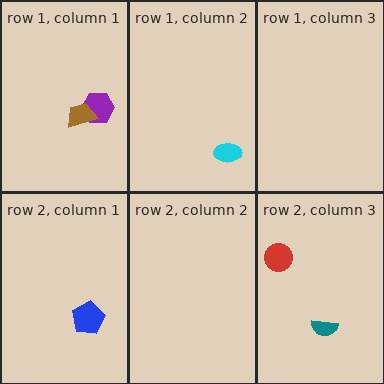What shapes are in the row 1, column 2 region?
The cyan ellipse.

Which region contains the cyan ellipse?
The row 1, column 2 region.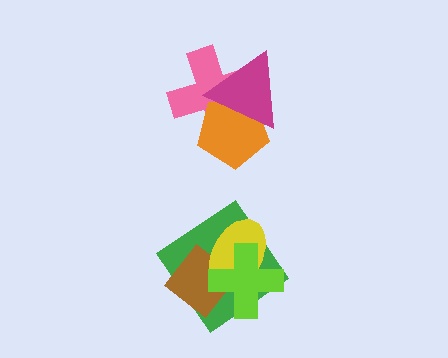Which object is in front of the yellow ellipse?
The lime cross is in front of the yellow ellipse.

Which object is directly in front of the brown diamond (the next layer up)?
The yellow ellipse is directly in front of the brown diamond.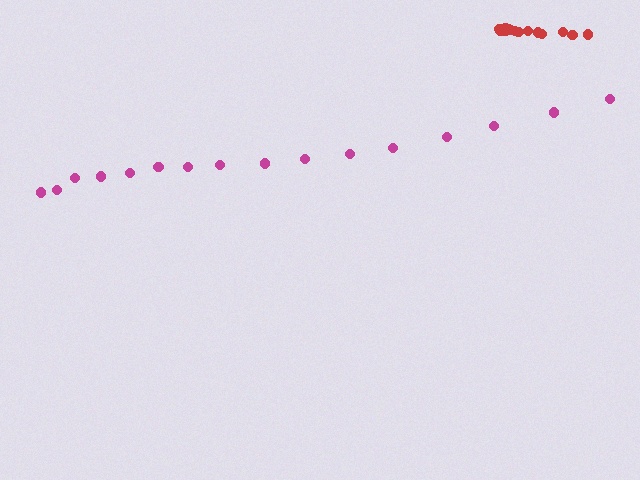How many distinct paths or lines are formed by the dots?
There are 2 distinct paths.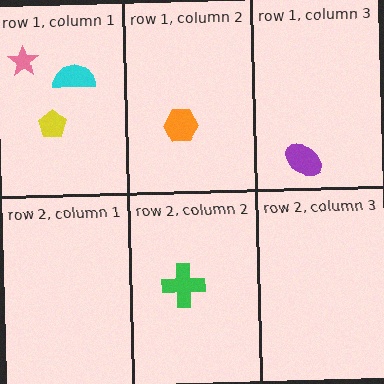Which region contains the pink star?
The row 1, column 1 region.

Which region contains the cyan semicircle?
The row 1, column 1 region.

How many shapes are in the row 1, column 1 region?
3.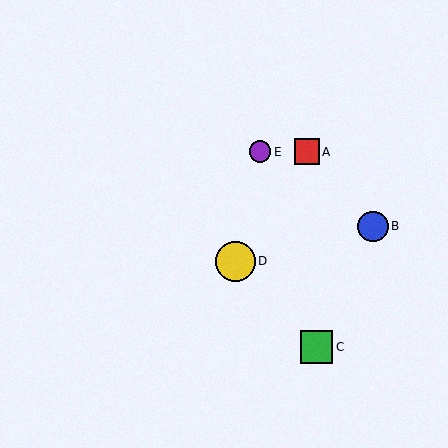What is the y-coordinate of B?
Object B is at y≈226.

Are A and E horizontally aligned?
Yes, both are at y≈152.